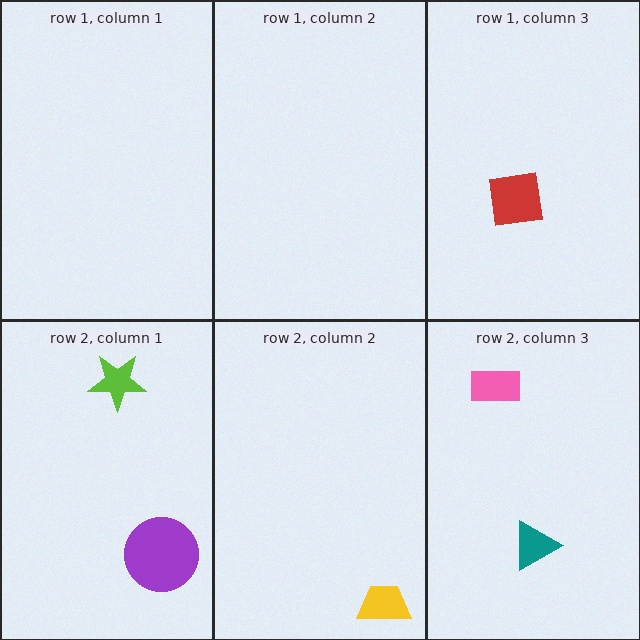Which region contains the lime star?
The row 2, column 1 region.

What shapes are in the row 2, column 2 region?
The yellow trapezoid.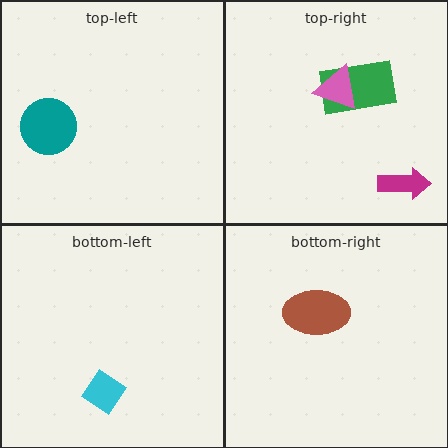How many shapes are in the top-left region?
1.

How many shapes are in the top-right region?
3.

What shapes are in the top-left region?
The teal circle.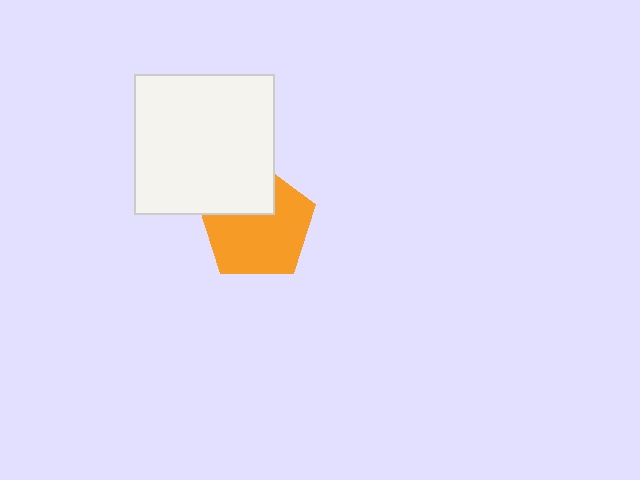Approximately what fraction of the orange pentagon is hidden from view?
Roughly 30% of the orange pentagon is hidden behind the white square.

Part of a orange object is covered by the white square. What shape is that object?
It is a pentagon.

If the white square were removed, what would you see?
You would see the complete orange pentagon.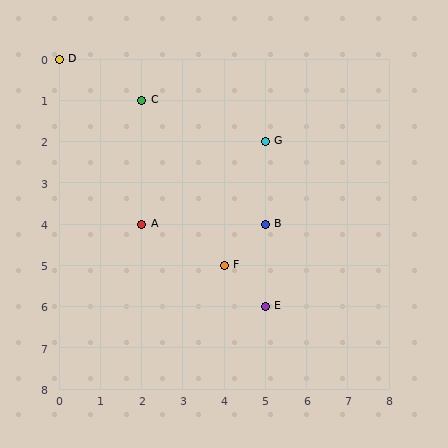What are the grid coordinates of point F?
Point F is at grid coordinates (4, 5).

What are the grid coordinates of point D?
Point D is at grid coordinates (0, 0).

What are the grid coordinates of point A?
Point A is at grid coordinates (2, 4).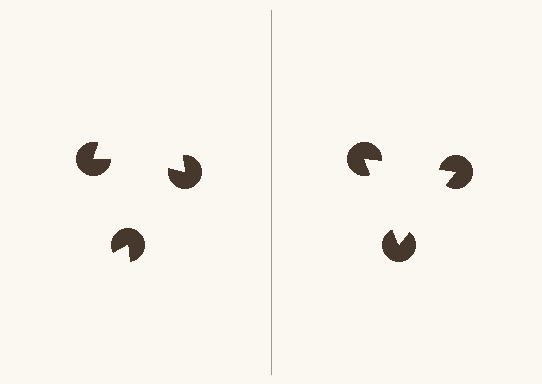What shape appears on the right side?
An illusory triangle.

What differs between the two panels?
The pac-man discs are positioned identically on both sides; only the wedge orientations differ. On the right they align to a triangle; on the left they are misaligned.